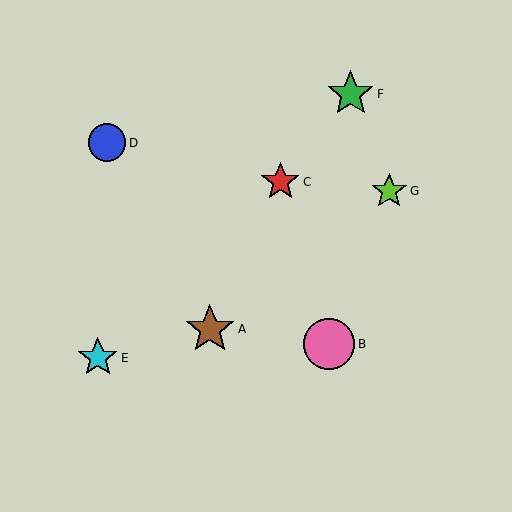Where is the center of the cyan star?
The center of the cyan star is at (98, 358).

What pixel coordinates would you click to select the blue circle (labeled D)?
Click at (107, 143) to select the blue circle D.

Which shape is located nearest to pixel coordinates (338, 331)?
The pink circle (labeled B) at (329, 344) is nearest to that location.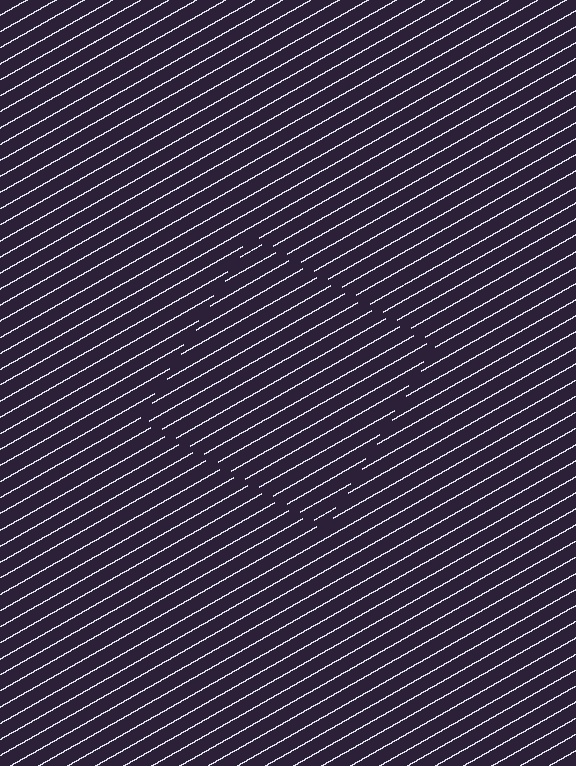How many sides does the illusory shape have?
4 sides — the line-ends trace a square.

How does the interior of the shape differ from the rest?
The interior of the shape contains the same grating, shifted by half a period — the contour is defined by the phase discontinuity where line-ends from the inner and outer gratings abut.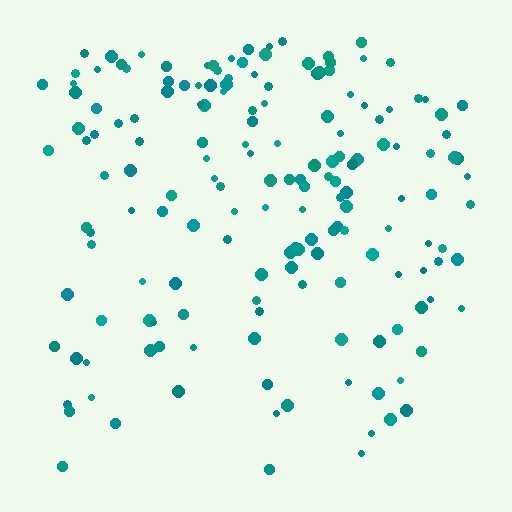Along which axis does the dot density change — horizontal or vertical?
Vertical.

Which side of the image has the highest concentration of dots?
The top.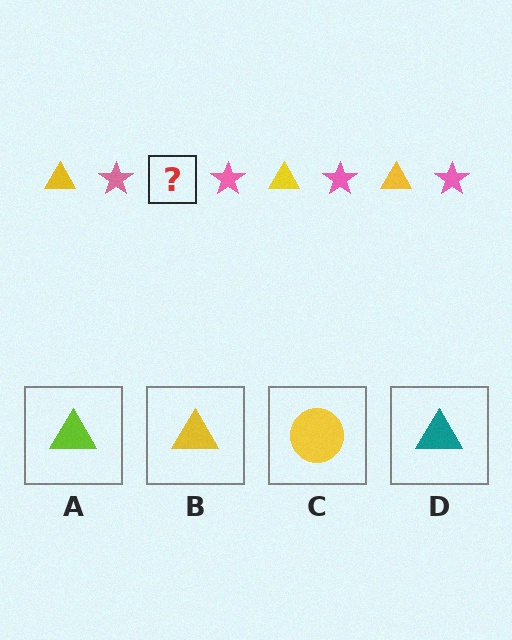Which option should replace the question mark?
Option B.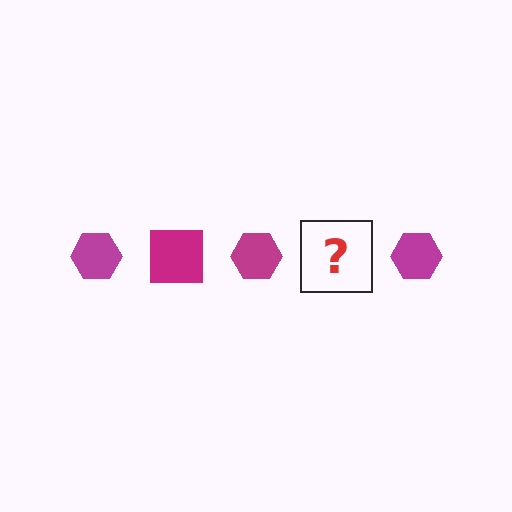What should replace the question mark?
The question mark should be replaced with a magenta square.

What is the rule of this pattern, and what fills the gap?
The rule is that the pattern cycles through hexagon, square shapes in magenta. The gap should be filled with a magenta square.